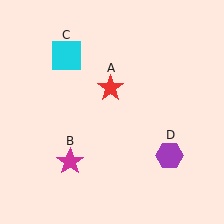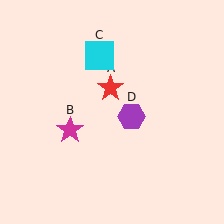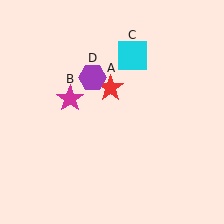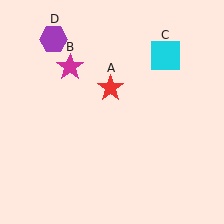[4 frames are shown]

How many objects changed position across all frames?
3 objects changed position: magenta star (object B), cyan square (object C), purple hexagon (object D).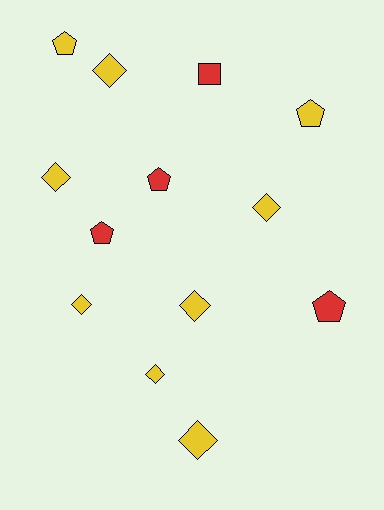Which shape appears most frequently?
Diamond, with 7 objects.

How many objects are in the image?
There are 13 objects.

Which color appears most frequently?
Yellow, with 9 objects.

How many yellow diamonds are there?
There are 7 yellow diamonds.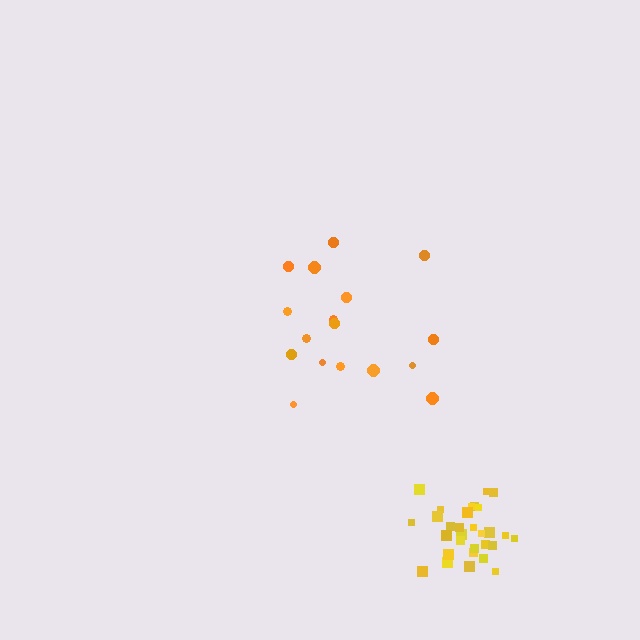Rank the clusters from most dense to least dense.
yellow, orange.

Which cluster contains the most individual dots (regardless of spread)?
Yellow (30).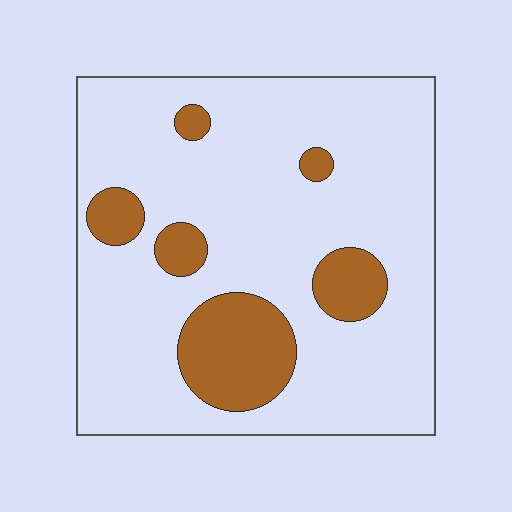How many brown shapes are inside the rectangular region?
6.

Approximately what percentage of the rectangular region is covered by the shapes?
Approximately 20%.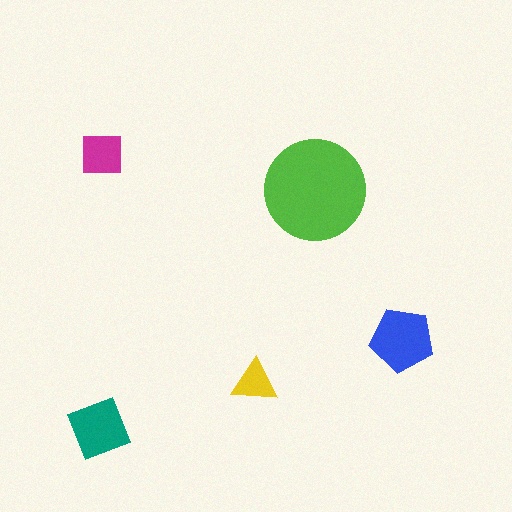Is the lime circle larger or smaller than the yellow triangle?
Larger.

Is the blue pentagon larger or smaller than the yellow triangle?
Larger.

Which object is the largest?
The lime circle.